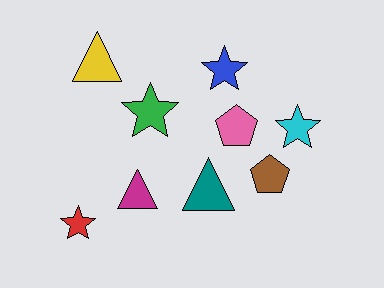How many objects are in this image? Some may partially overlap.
There are 9 objects.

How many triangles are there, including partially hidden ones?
There are 3 triangles.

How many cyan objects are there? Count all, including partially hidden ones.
There is 1 cyan object.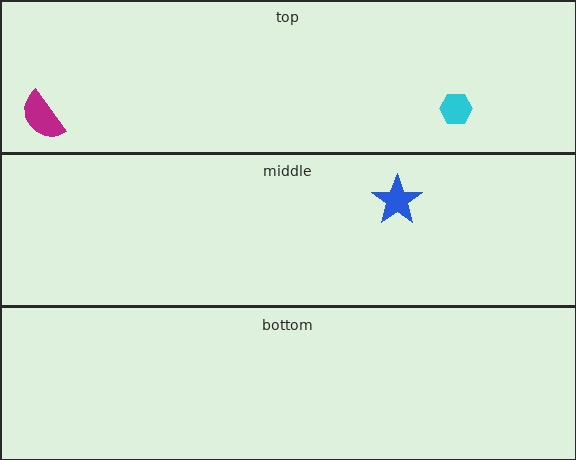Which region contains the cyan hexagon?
The top region.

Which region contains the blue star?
The middle region.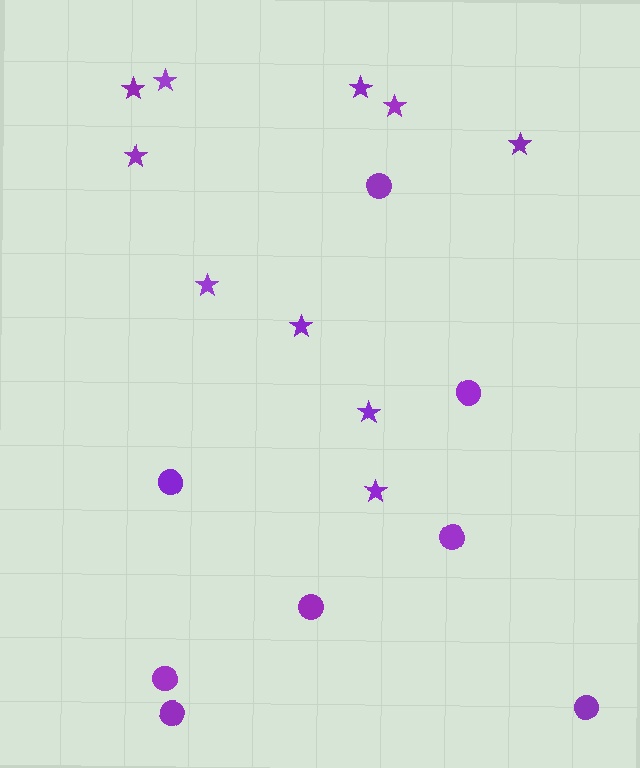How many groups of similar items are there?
There are 2 groups: one group of stars (10) and one group of circles (8).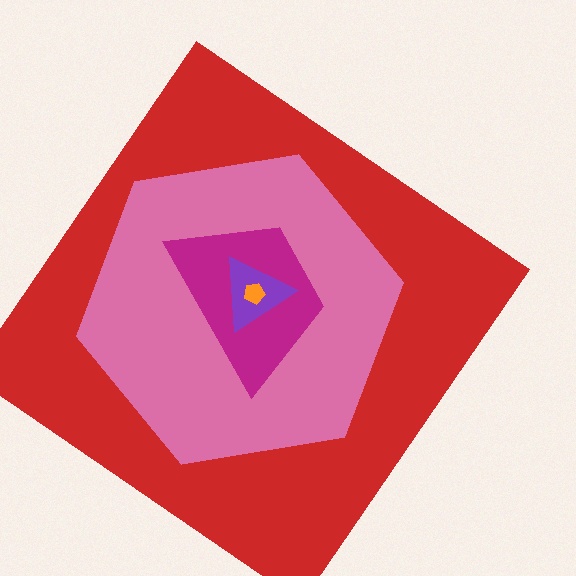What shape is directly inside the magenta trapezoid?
The purple triangle.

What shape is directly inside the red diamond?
The pink hexagon.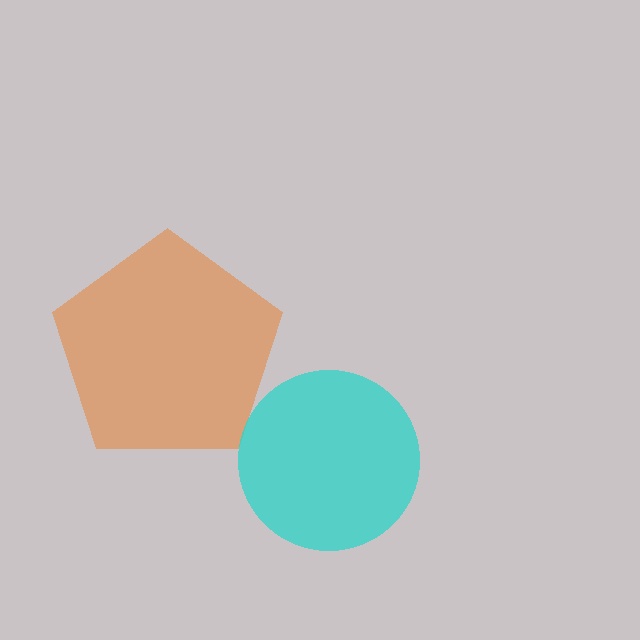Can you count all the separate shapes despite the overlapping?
Yes, there are 2 separate shapes.